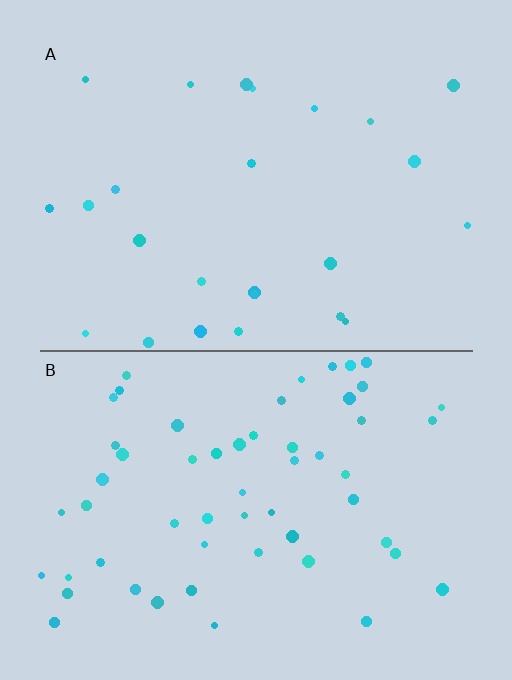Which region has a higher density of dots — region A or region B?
B (the bottom).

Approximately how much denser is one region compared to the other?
Approximately 2.2× — region B over region A.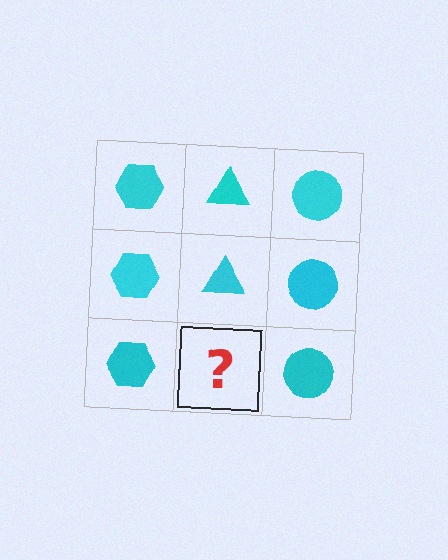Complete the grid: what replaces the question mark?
The question mark should be replaced with a cyan triangle.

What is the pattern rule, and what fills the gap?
The rule is that each column has a consistent shape. The gap should be filled with a cyan triangle.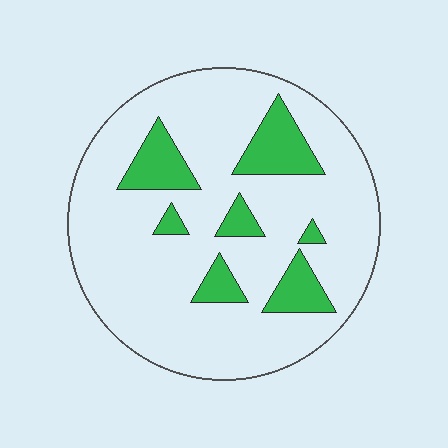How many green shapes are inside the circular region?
7.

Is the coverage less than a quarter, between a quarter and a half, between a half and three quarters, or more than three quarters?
Less than a quarter.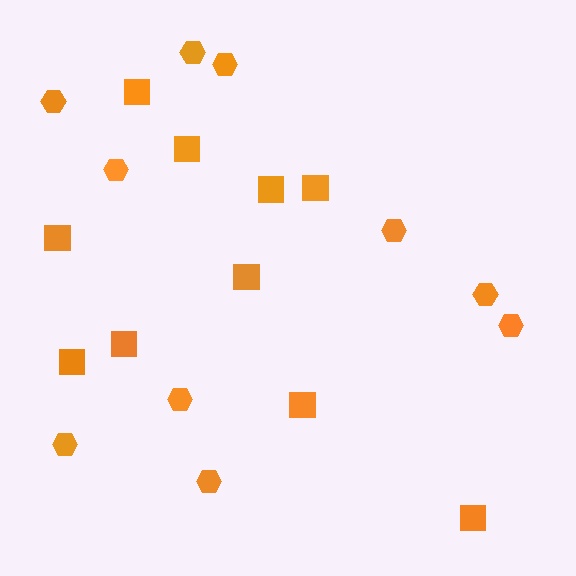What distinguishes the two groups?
There are 2 groups: one group of squares (10) and one group of hexagons (10).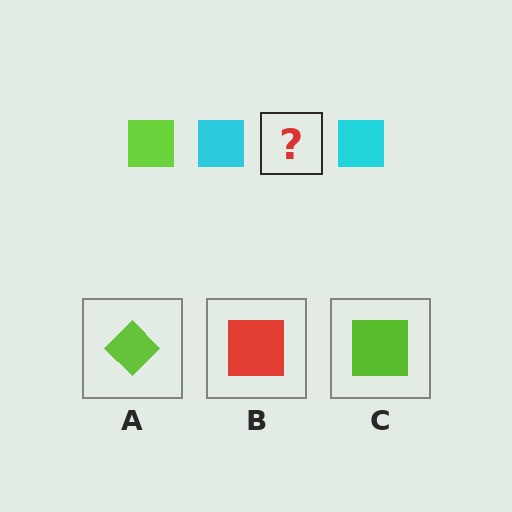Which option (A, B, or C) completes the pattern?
C.